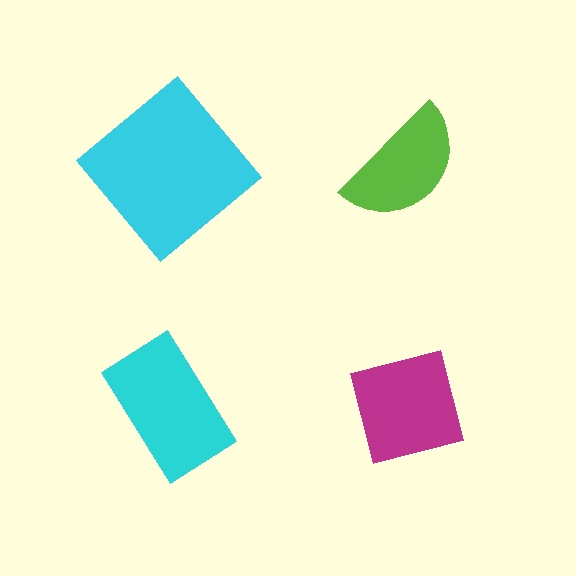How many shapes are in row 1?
2 shapes.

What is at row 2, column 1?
A cyan rectangle.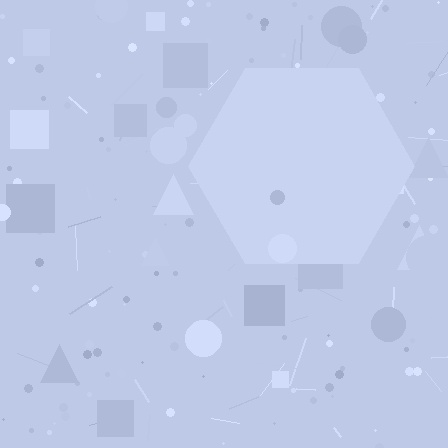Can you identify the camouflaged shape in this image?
The camouflaged shape is a hexagon.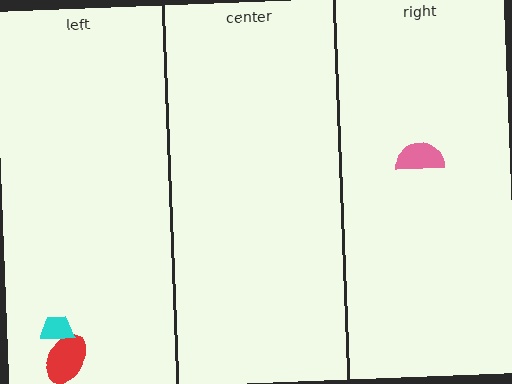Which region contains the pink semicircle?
The right region.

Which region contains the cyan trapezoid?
The left region.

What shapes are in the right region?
The pink semicircle.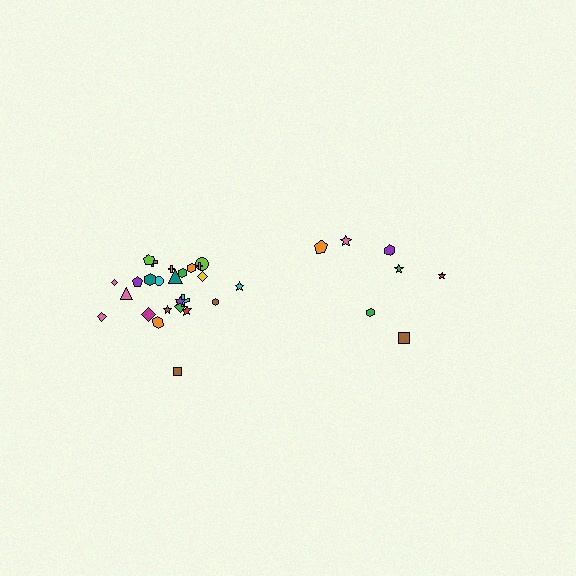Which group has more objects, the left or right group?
The left group.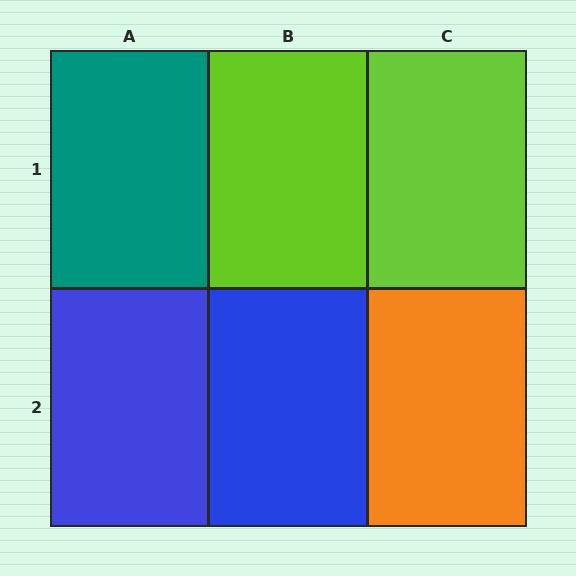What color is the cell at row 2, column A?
Blue.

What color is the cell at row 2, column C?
Orange.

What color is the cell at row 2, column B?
Blue.